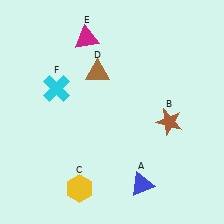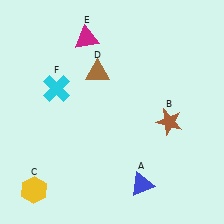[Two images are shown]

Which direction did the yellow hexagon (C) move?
The yellow hexagon (C) moved left.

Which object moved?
The yellow hexagon (C) moved left.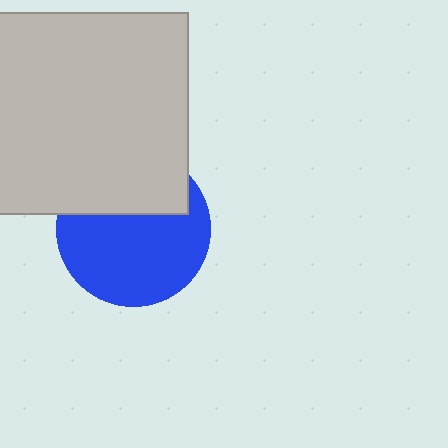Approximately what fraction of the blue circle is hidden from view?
Roughly 36% of the blue circle is hidden behind the light gray square.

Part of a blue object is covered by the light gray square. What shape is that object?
It is a circle.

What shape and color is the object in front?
The object in front is a light gray square.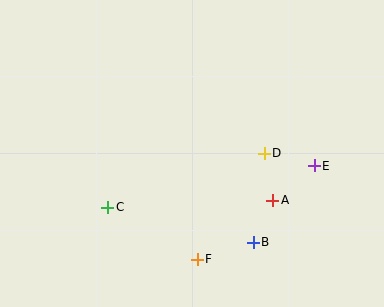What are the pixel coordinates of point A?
Point A is at (273, 200).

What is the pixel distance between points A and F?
The distance between A and F is 96 pixels.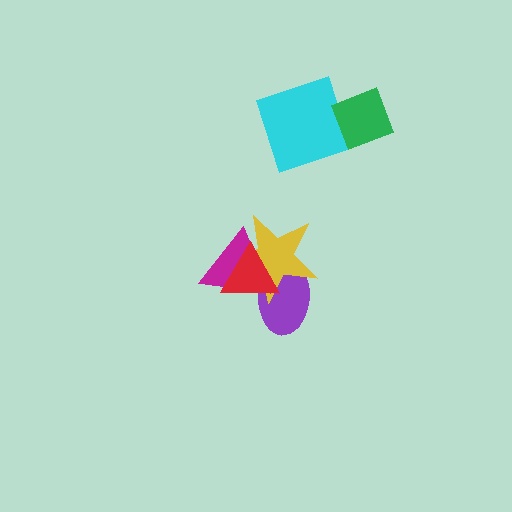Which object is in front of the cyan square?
The green diamond is in front of the cyan square.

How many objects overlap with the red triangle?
3 objects overlap with the red triangle.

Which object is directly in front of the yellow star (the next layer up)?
The magenta triangle is directly in front of the yellow star.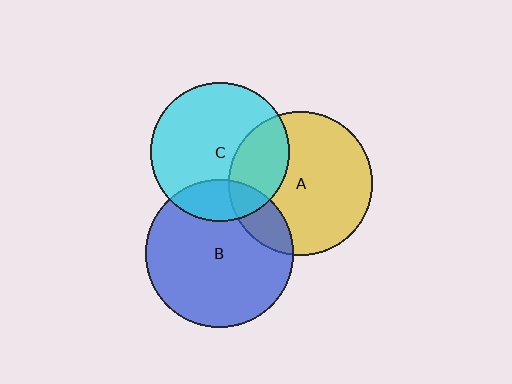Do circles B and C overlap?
Yes.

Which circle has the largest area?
Circle B (blue).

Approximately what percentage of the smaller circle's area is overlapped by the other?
Approximately 20%.